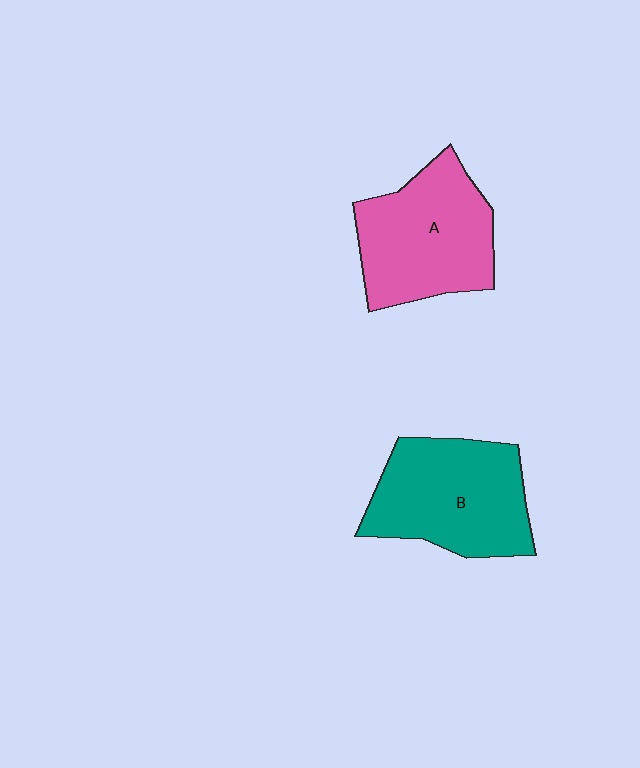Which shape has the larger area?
Shape B (teal).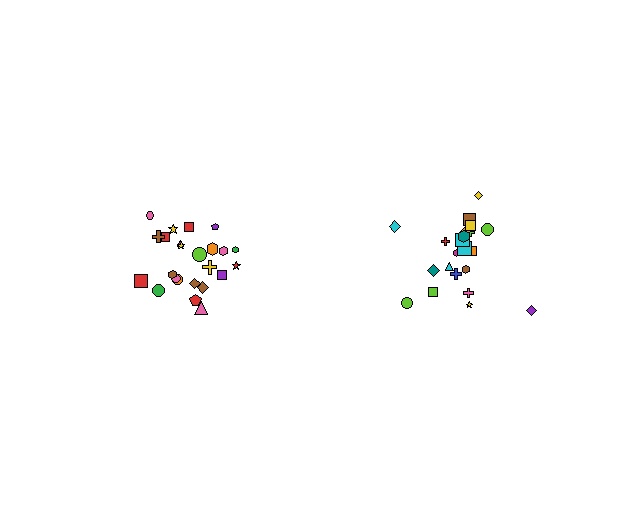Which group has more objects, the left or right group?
The left group.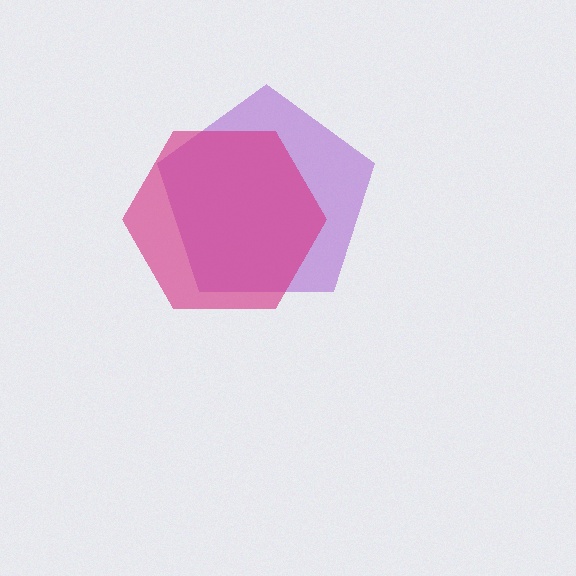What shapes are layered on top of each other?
The layered shapes are: a purple pentagon, a magenta hexagon.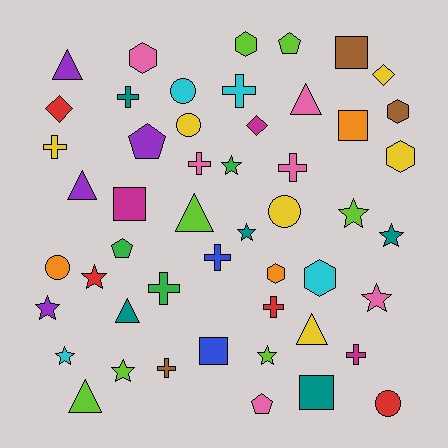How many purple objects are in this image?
There are 4 purple objects.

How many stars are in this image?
There are 10 stars.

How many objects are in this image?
There are 50 objects.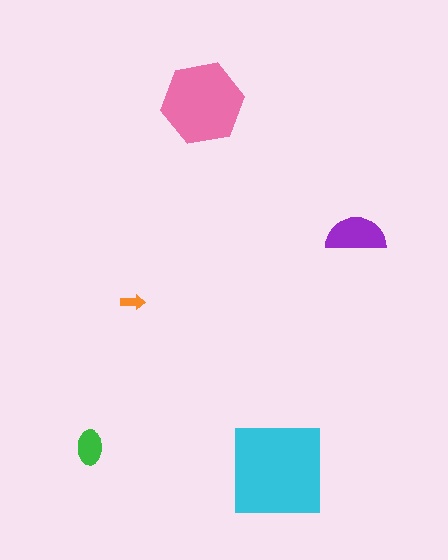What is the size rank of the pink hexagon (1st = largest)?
2nd.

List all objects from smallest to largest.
The orange arrow, the green ellipse, the purple semicircle, the pink hexagon, the cyan square.